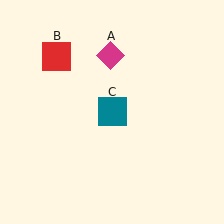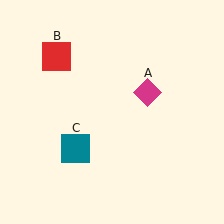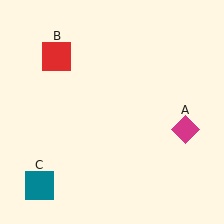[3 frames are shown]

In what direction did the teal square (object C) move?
The teal square (object C) moved down and to the left.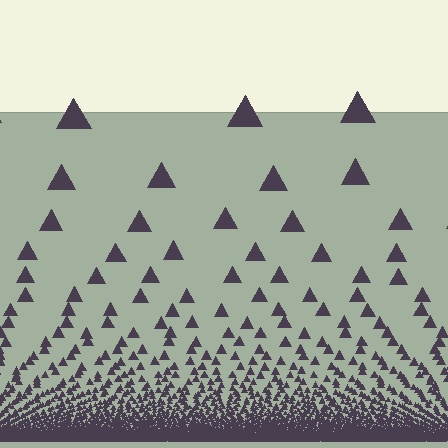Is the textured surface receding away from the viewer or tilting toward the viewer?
The surface appears to tilt toward the viewer. Texture elements get larger and sparser toward the top.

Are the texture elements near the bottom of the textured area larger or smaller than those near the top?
Smaller. The gradient is inverted — elements near the bottom are smaller and denser.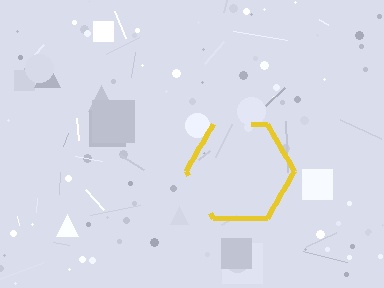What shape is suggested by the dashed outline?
The dashed outline suggests a hexagon.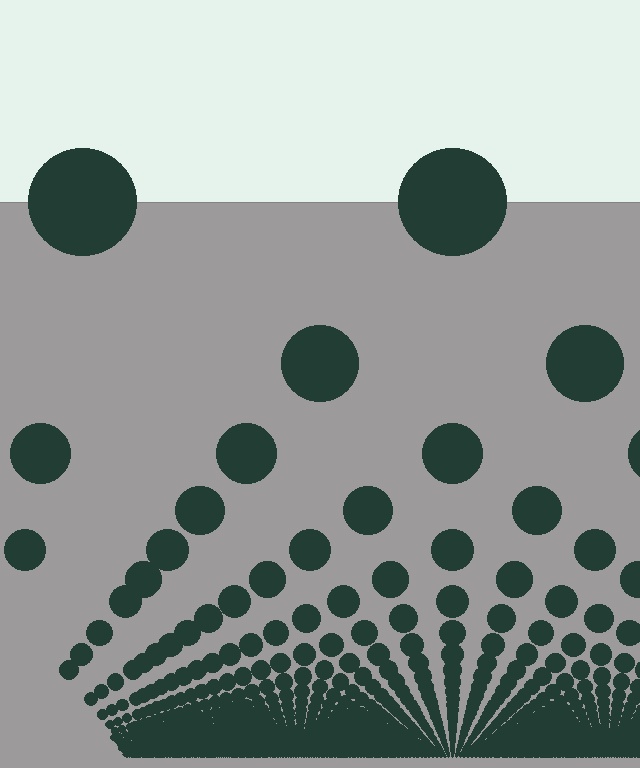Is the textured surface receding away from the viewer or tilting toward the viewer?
The surface appears to tilt toward the viewer. Texture elements get larger and sparser toward the top.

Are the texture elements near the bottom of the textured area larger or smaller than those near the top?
Smaller. The gradient is inverted — elements near the bottom are smaller and denser.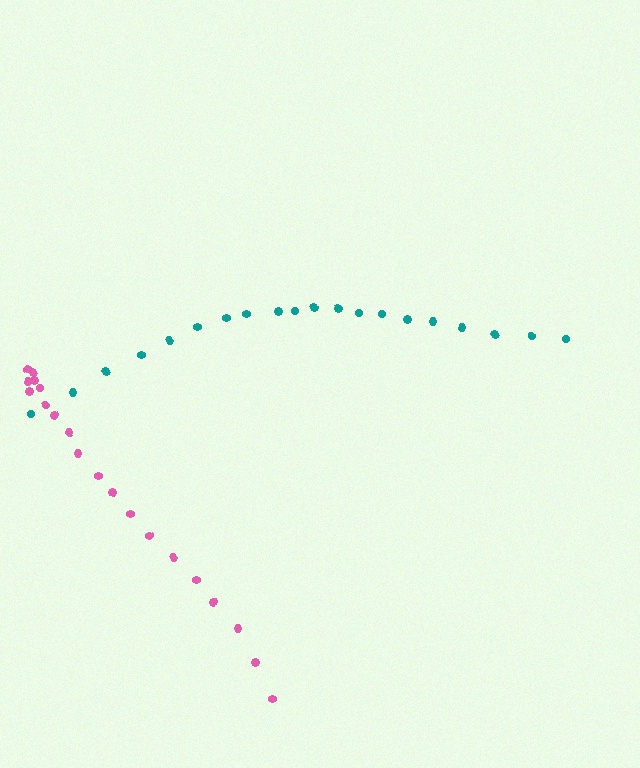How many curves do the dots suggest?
There are 2 distinct paths.